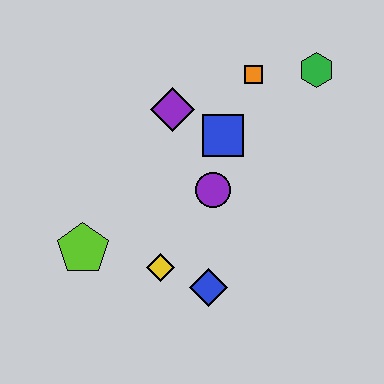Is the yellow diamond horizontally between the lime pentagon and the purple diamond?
Yes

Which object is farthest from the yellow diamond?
The green hexagon is farthest from the yellow diamond.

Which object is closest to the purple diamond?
The blue square is closest to the purple diamond.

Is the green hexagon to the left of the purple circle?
No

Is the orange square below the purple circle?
No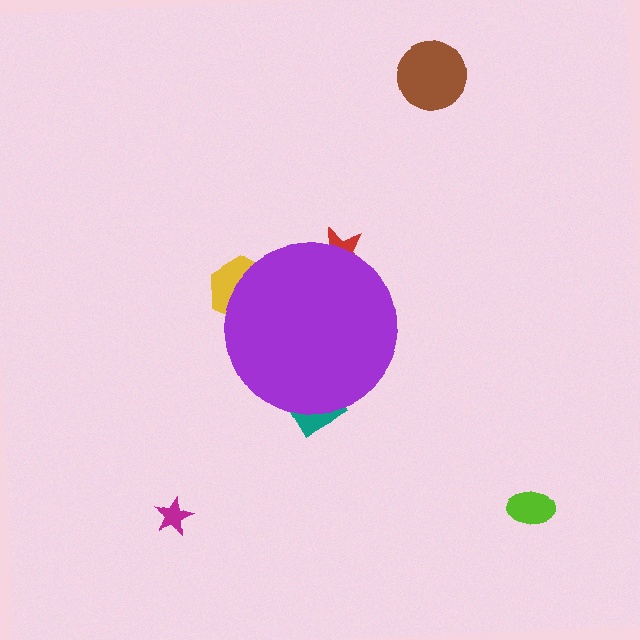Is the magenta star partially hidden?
No, the magenta star is fully visible.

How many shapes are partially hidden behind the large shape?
3 shapes are partially hidden.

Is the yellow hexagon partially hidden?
Yes, the yellow hexagon is partially hidden behind the purple circle.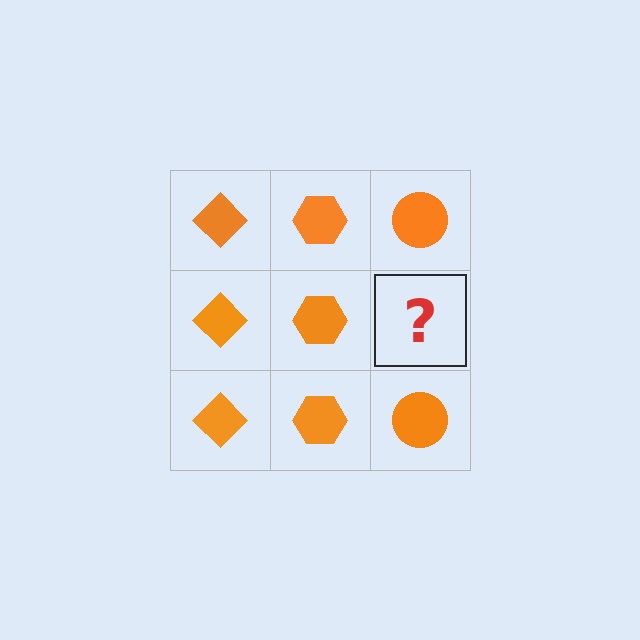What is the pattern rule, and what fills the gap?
The rule is that each column has a consistent shape. The gap should be filled with an orange circle.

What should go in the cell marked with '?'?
The missing cell should contain an orange circle.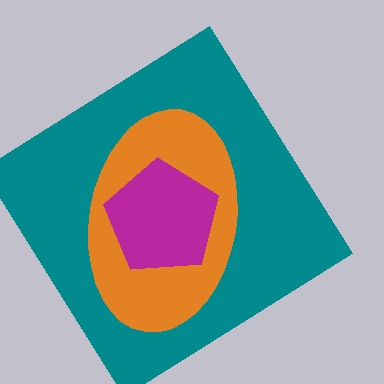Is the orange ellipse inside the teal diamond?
Yes.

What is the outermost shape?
The teal diamond.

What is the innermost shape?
The magenta pentagon.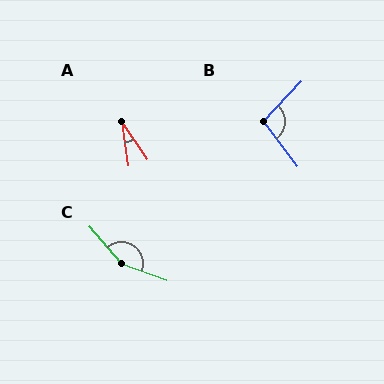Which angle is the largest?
C, at approximately 150 degrees.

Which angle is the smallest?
A, at approximately 25 degrees.